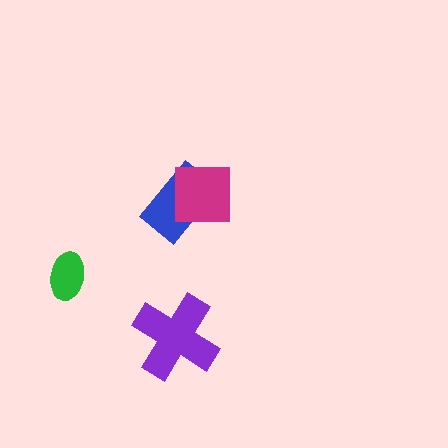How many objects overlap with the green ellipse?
0 objects overlap with the green ellipse.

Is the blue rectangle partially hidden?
Yes, it is partially covered by another shape.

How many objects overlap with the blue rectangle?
1 object overlaps with the blue rectangle.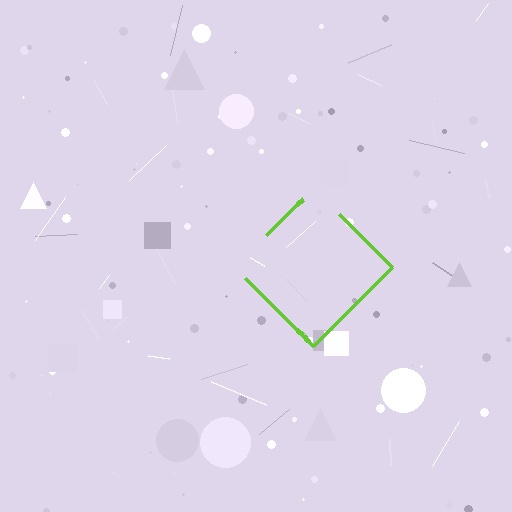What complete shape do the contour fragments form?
The contour fragments form a diamond.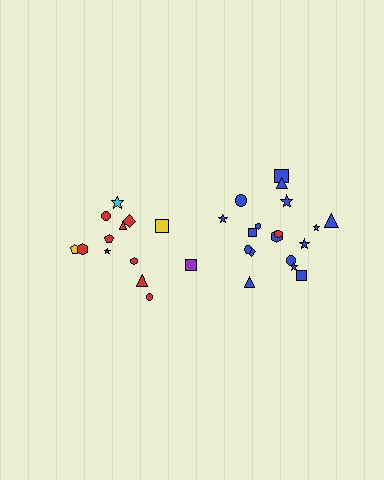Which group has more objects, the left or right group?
The right group.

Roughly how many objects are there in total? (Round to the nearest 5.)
Roughly 35 objects in total.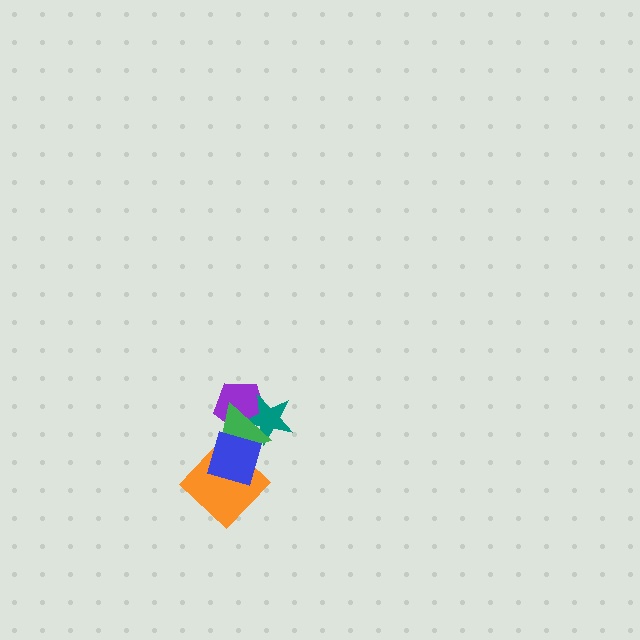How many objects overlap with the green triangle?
4 objects overlap with the green triangle.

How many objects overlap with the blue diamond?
2 objects overlap with the blue diamond.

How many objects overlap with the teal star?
2 objects overlap with the teal star.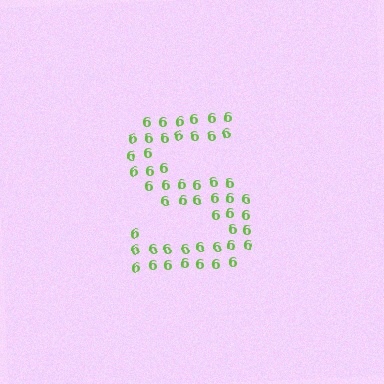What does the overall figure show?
The overall figure shows the letter S.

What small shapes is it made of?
It is made of small digit 6's.